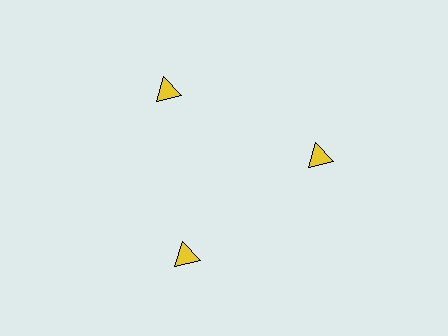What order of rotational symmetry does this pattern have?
This pattern has 3-fold rotational symmetry.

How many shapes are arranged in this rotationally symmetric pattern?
There are 3 shapes, arranged in 3 groups of 1.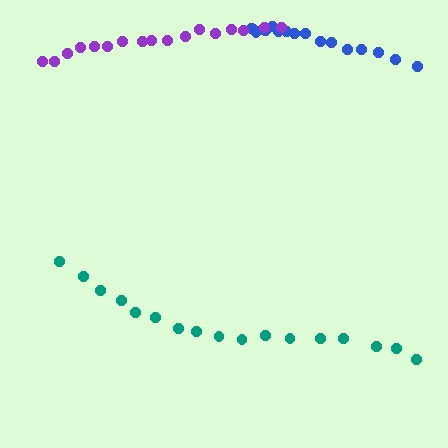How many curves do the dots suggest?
There are 3 distinct paths.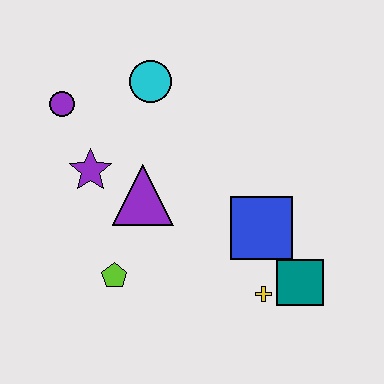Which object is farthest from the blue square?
The purple circle is farthest from the blue square.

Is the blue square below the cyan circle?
Yes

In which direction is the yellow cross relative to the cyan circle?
The yellow cross is below the cyan circle.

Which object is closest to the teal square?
The yellow cross is closest to the teal square.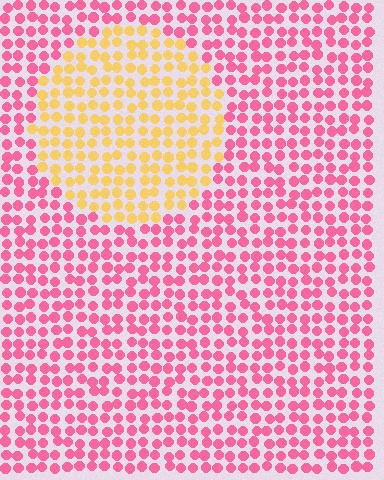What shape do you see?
I see a circle.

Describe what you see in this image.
The image is filled with small pink elements in a uniform arrangement. A circle-shaped region is visible where the elements are tinted to a slightly different hue, forming a subtle color boundary.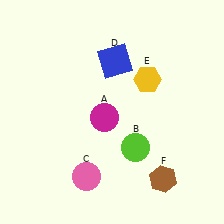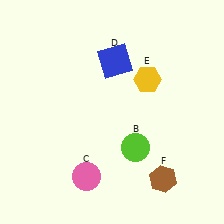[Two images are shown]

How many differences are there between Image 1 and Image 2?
There is 1 difference between the two images.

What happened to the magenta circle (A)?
The magenta circle (A) was removed in Image 2. It was in the bottom-left area of Image 1.